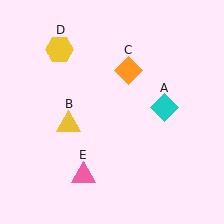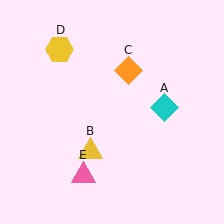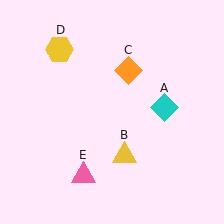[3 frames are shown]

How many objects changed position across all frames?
1 object changed position: yellow triangle (object B).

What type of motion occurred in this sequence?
The yellow triangle (object B) rotated counterclockwise around the center of the scene.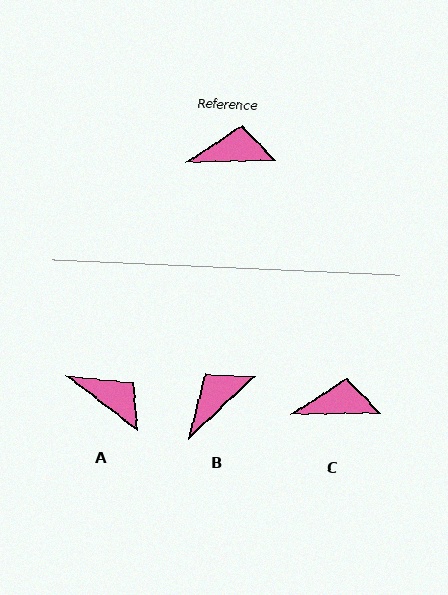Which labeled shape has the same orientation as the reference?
C.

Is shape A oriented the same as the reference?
No, it is off by about 39 degrees.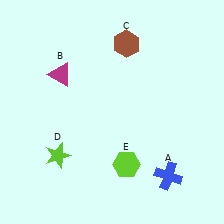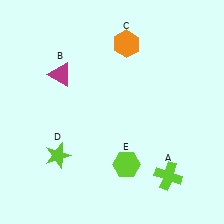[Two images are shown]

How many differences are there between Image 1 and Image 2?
There are 2 differences between the two images.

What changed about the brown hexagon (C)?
In Image 1, C is brown. In Image 2, it changed to orange.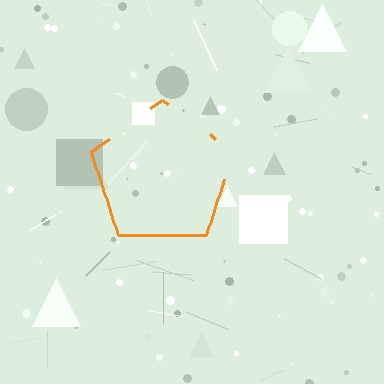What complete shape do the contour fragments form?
The contour fragments form a pentagon.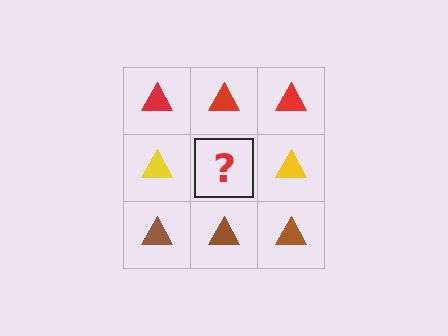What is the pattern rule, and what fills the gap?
The rule is that each row has a consistent color. The gap should be filled with a yellow triangle.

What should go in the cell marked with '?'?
The missing cell should contain a yellow triangle.